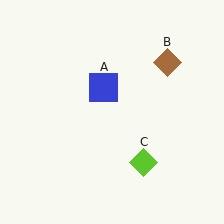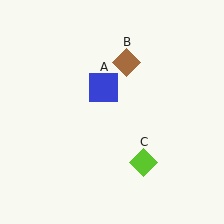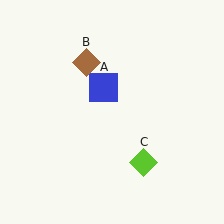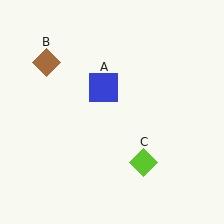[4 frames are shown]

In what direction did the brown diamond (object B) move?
The brown diamond (object B) moved left.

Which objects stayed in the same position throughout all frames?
Blue square (object A) and lime diamond (object C) remained stationary.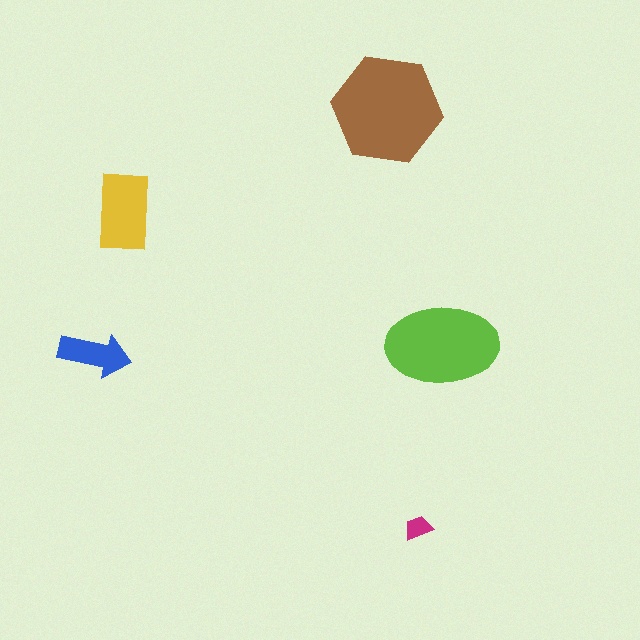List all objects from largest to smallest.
The brown hexagon, the lime ellipse, the yellow rectangle, the blue arrow, the magenta trapezoid.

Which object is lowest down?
The magenta trapezoid is bottommost.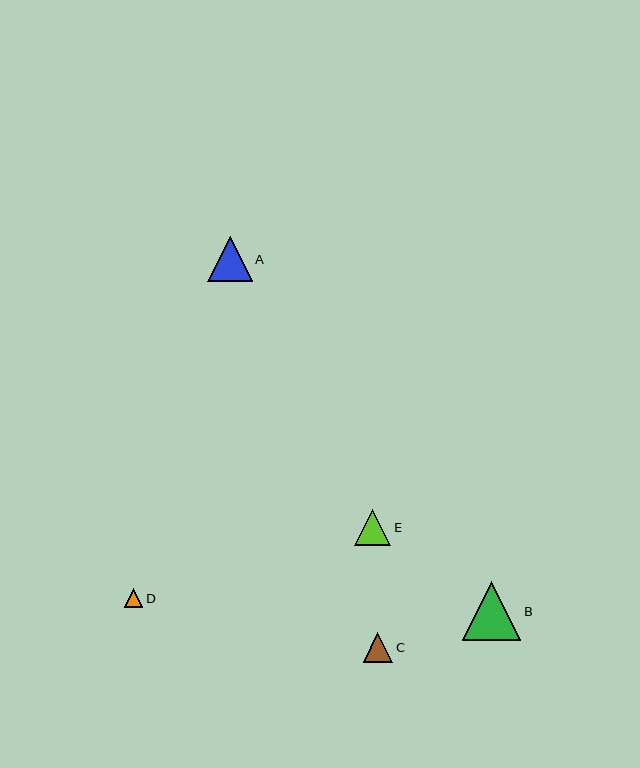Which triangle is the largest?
Triangle B is the largest with a size of approximately 59 pixels.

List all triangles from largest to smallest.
From largest to smallest: B, A, E, C, D.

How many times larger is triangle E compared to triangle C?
Triangle E is approximately 1.2 times the size of triangle C.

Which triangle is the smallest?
Triangle D is the smallest with a size of approximately 18 pixels.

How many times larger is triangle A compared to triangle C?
Triangle A is approximately 1.5 times the size of triangle C.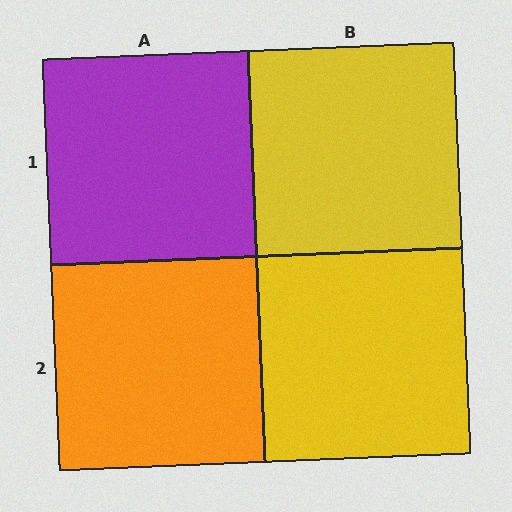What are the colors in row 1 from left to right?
Purple, yellow.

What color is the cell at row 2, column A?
Orange.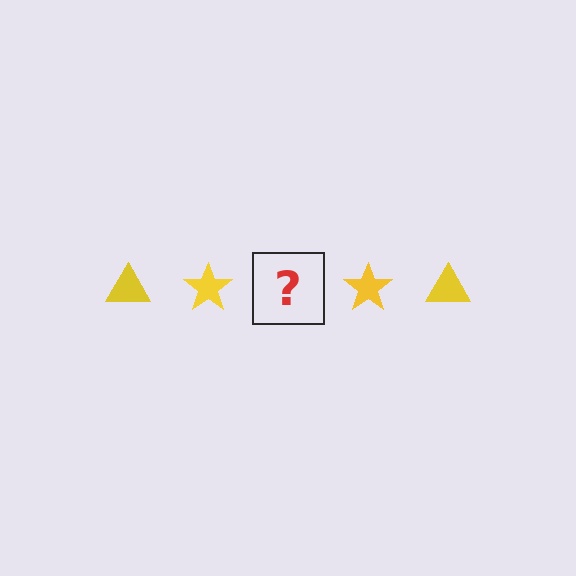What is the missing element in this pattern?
The missing element is a yellow triangle.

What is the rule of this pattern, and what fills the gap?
The rule is that the pattern cycles through triangle, star shapes in yellow. The gap should be filled with a yellow triangle.